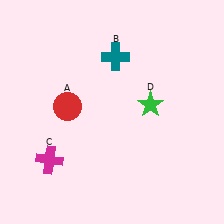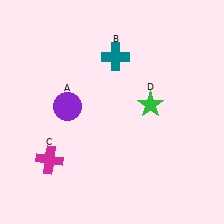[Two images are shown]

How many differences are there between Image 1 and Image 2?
There is 1 difference between the two images.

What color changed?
The circle (A) changed from red in Image 1 to purple in Image 2.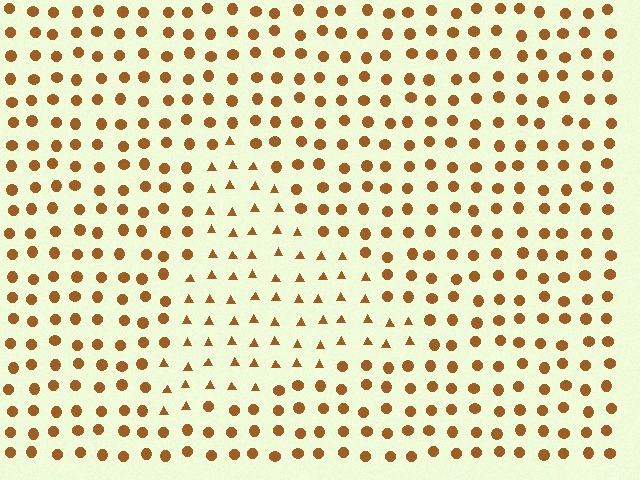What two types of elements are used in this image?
The image uses triangles inside the triangle region and circles outside it.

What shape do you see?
I see a triangle.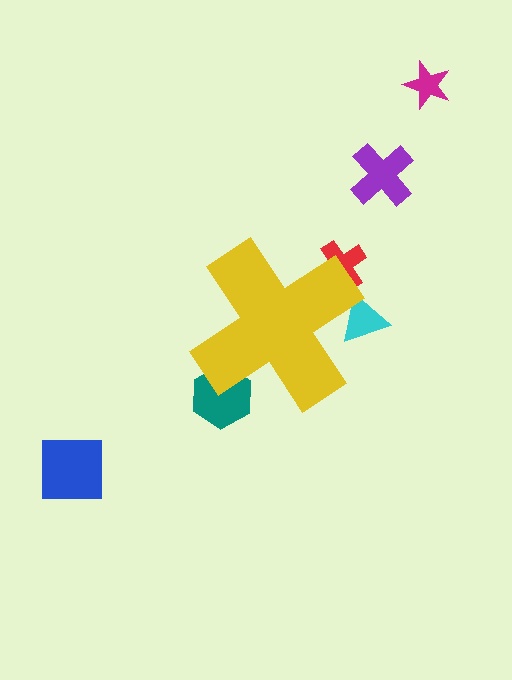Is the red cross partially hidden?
Yes, the red cross is partially hidden behind the yellow cross.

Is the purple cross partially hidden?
No, the purple cross is fully visible.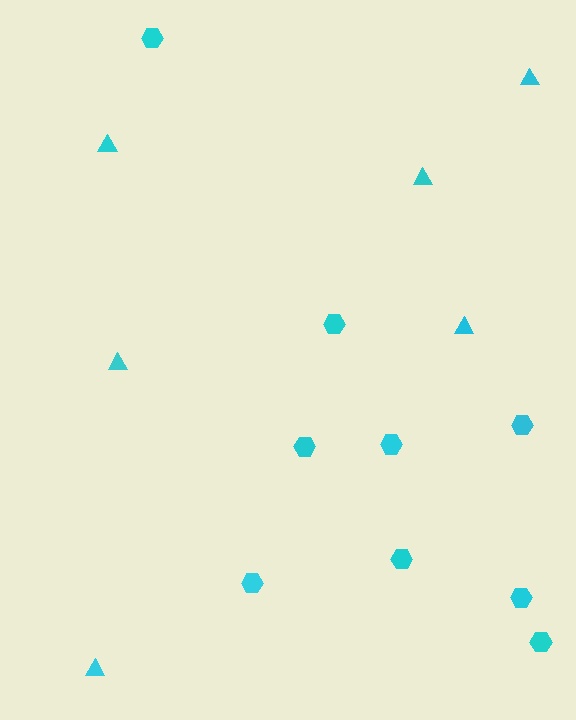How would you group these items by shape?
There are 2 groups: one group of hexagons (9) and one group of triangles (6).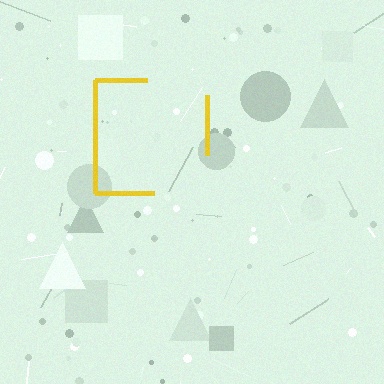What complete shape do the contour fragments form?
The contour fragments form a square.